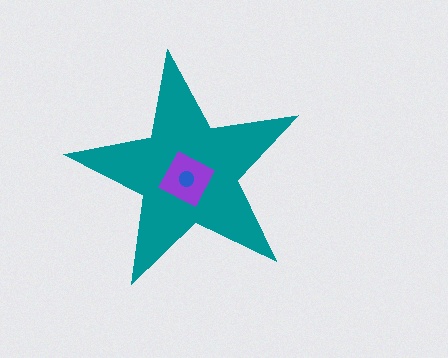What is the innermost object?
The blue circle.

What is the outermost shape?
The teal star.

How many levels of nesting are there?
3.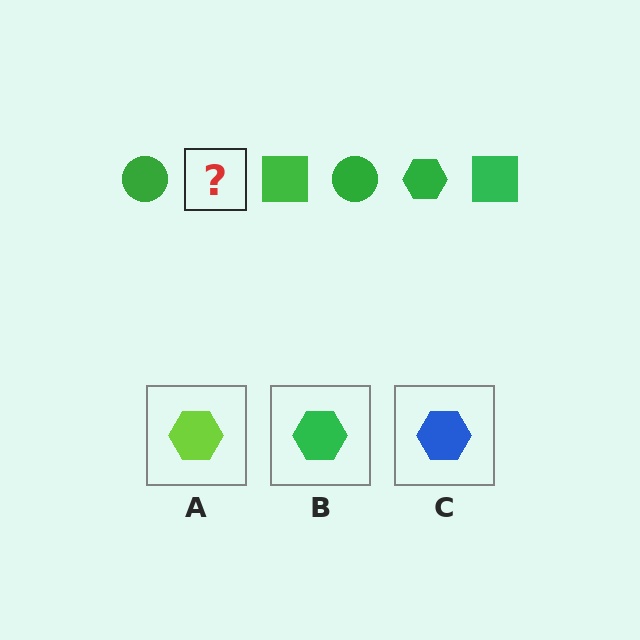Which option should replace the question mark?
Option B.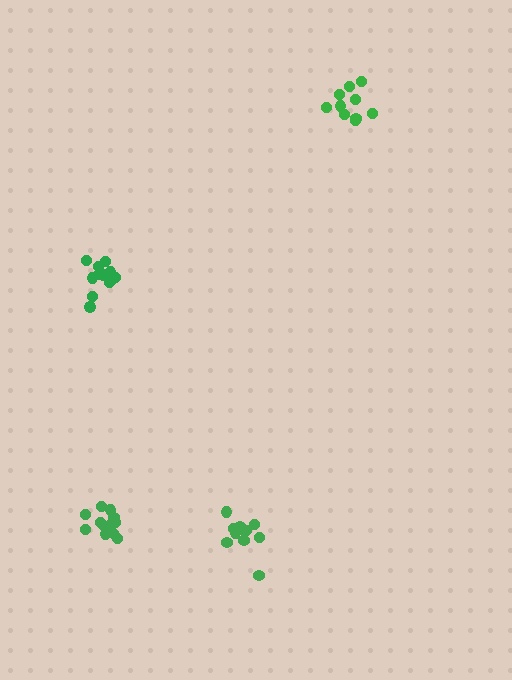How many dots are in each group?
Group 1: 13 dots, Group 2: 13 dots, Group 3: 10 dots, Group 4: 11 dots (47 total).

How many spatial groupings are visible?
There are 4 spatial groupings.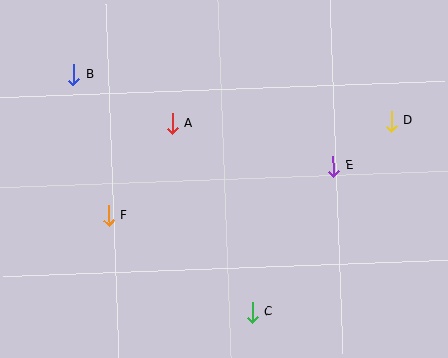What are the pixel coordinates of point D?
Point D is at (391, 121).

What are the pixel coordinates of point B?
Point B is at (74, 75).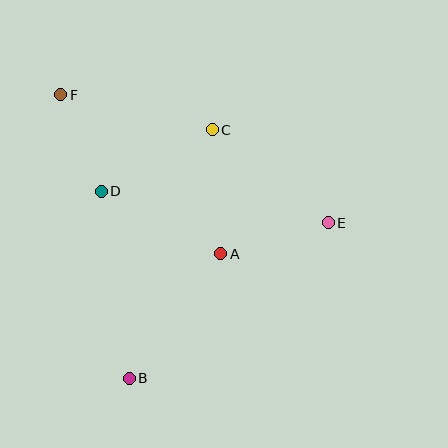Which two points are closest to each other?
Points D and F are closest to each other.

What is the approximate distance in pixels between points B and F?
The distance between B and F is approximately 292 pixels.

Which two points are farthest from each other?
Points E and F are farthest from each other.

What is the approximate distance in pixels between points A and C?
The distance between A and C is approximately 124 pixels.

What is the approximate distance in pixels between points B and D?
The distance between B and D is approximately 189 pixels.